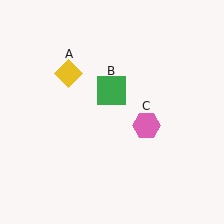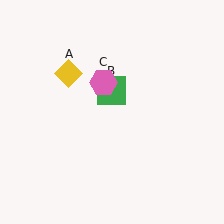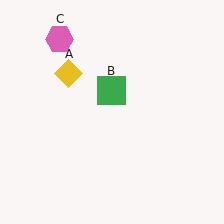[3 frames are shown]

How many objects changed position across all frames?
1 object changed position: pink hexagon (object C).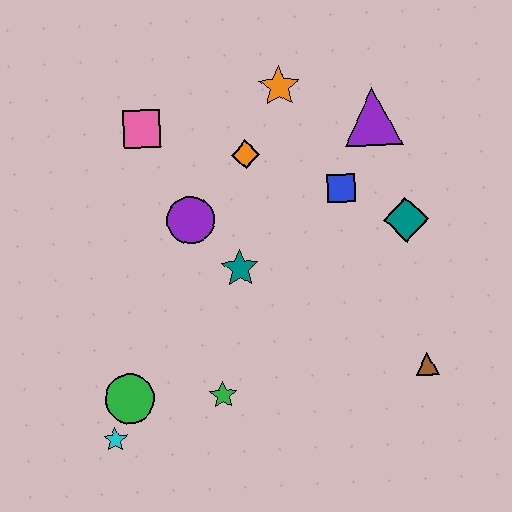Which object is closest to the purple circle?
The teal star is closest to the purple circle.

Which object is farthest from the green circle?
The purple triangle is farthest from the green circle.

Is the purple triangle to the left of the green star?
No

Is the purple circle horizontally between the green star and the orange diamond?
No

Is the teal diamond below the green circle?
No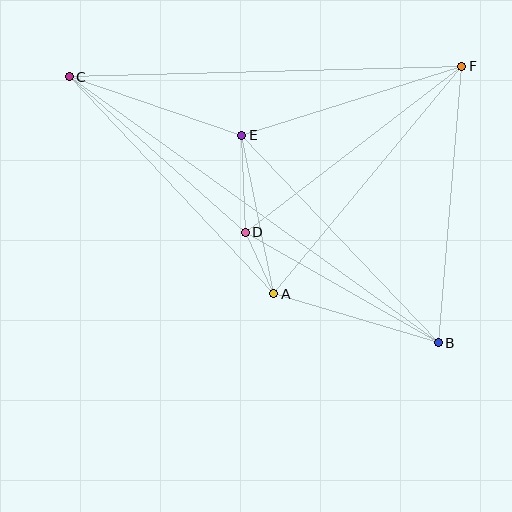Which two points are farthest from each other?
Points B and C are farthest from each other.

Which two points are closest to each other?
Points A and D are closest to each other.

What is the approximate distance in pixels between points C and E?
The distance between C and E is approximately 182 pixels.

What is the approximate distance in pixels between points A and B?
The distance between A and B is approximately 172 pixels.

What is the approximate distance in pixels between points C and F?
The distance between C and F is approximately 393 pixels.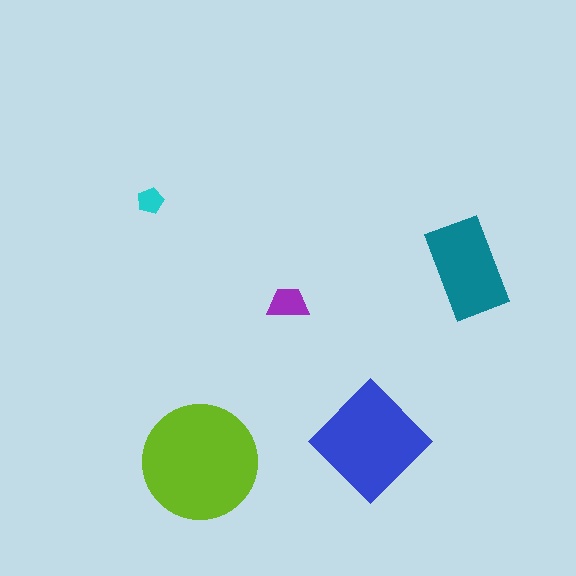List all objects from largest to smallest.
The lime circle, the blue diamond, the teal rectangle, the purple trapezoid, the cyan pentagon.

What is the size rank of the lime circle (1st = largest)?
1st.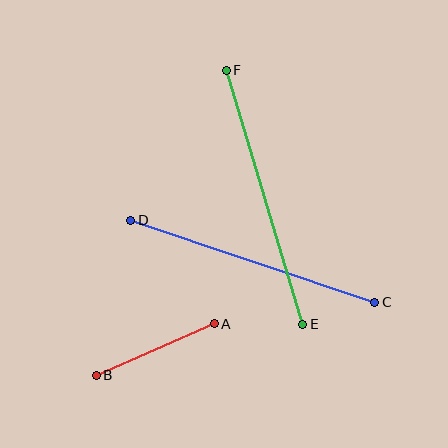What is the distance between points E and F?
The distance is approximately 265 pixels.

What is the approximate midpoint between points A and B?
The midpoint is at approximately (155, 349) pixels.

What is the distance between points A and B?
The distance is approximately 129 pixels.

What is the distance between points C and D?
The distance is approximately 257 pixels.